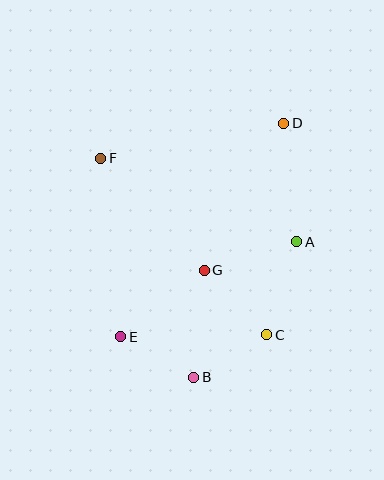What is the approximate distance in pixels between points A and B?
The distance between A and B is approximately 170 pixels.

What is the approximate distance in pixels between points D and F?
The distance between D and F is approximately 186 pixels.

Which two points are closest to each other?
Points B and E are closest to each other.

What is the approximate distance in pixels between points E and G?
The distance between E and G is approximately 107 pixels.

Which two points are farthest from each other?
Points B and D are farthest from each other.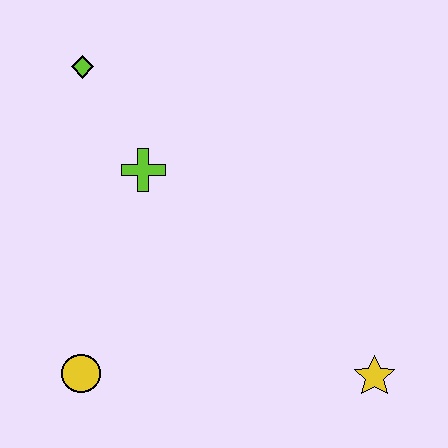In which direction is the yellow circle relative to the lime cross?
The yellow circle is below the lime cross.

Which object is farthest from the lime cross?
The yellow star is farthest from the lime cross.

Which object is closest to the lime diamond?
The lime cross is closest to the lime diamond.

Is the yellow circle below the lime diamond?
Yes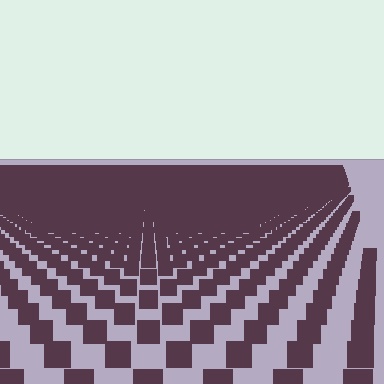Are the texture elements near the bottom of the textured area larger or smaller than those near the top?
Larger. Near the bottom, elements are closer to the viewer and appear at a bigger on-screen size.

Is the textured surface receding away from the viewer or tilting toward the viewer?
The surface is receding away from the viewer. Texture elements get smaller and denser toward the top.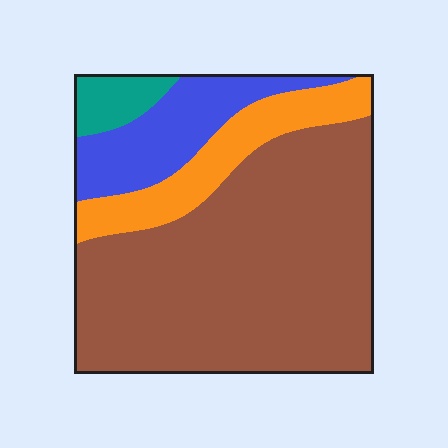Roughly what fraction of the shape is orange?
Orange takes up less than a sixth of the shape.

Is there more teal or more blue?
Blue.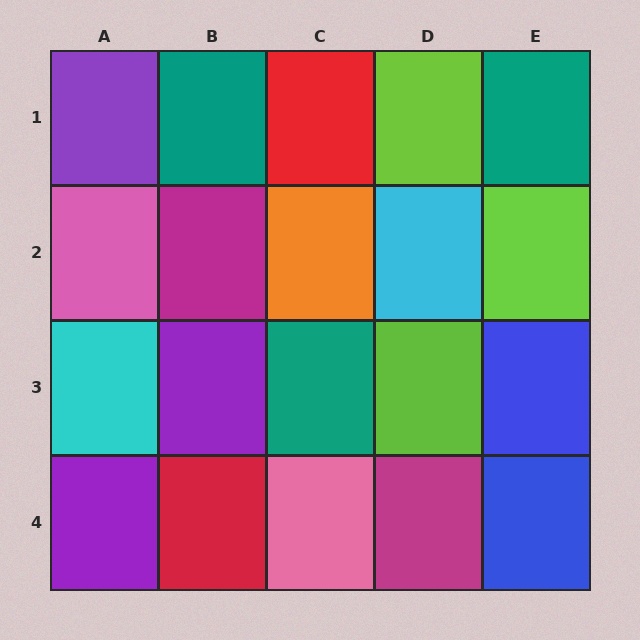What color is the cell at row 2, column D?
Cyan.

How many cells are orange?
1 cell is orange.